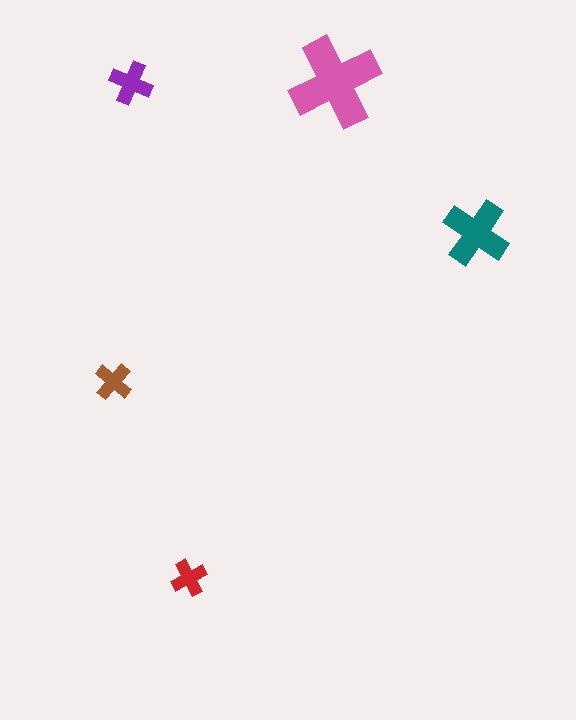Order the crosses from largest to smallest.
the pink one, the teal one, the purple one, the brown one, the red one.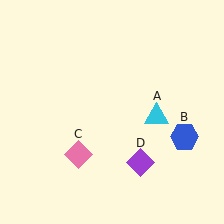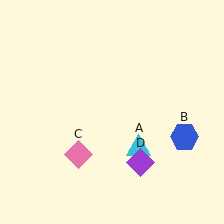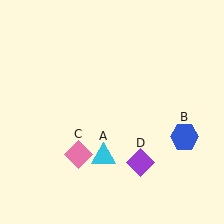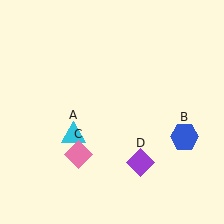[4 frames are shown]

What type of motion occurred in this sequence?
The cyan triangle (object A) rotated clockwise around the center of the scene.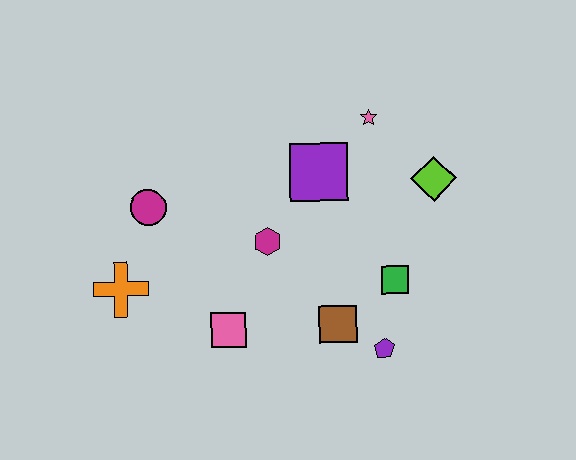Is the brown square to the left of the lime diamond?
Yes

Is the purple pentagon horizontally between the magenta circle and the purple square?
No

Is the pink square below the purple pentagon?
No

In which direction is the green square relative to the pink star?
The green square is below the pink star.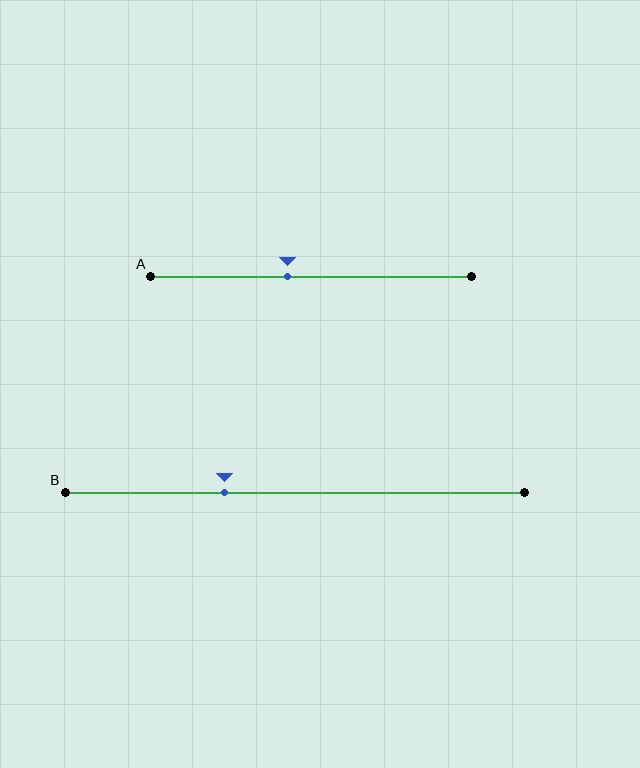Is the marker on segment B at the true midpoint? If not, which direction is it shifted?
No, the marker on segment B is shifted to the left by about 15% of the segment length.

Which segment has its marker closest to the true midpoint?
Segment A has its marker closest to the true midpoint.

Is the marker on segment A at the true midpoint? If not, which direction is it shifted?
No, the marker on segment A is shifted to the left by about 7% of the segment length.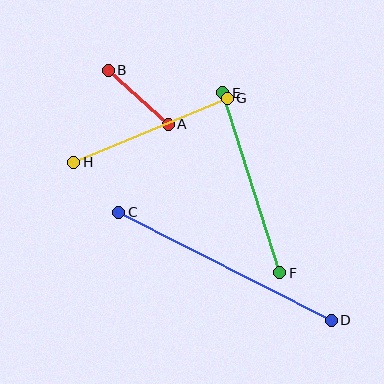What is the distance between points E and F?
The distance is approximately 189 pixels.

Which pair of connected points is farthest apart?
Points C and D are farthest apart.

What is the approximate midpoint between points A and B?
The midpoint is at approximately (138, 97) pixels.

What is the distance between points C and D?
The distance is approximately 239 pixels.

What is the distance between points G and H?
The distance is approximately 166 pixels.